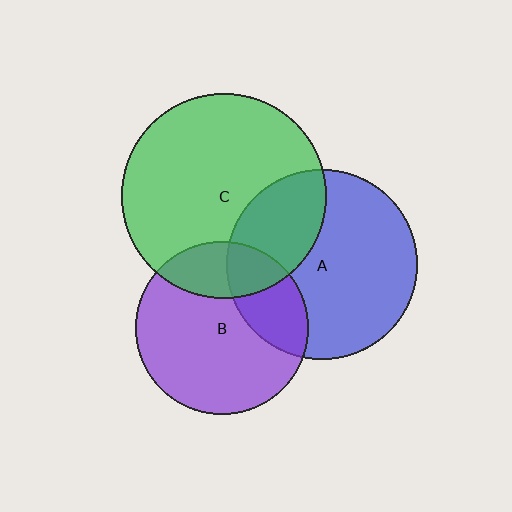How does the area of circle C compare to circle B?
Approximately 1.4 times.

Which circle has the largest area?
Circle C (green).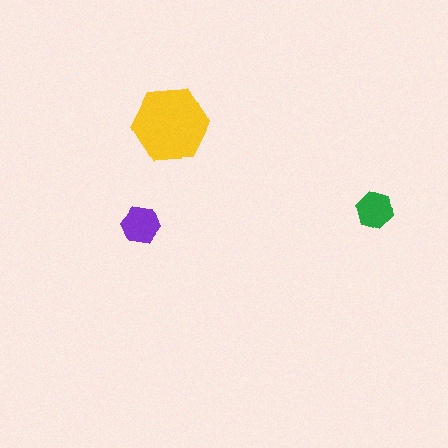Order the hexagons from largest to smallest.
the yellow one, the purple one, the green one.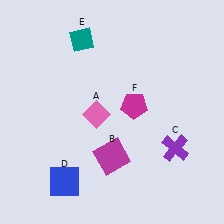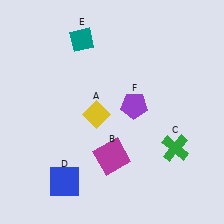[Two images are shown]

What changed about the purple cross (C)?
In Image 1, C is purple. In Image 2, it changed to green.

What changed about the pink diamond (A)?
In Image 1, A is pink. In Image 2, it changed to yellow.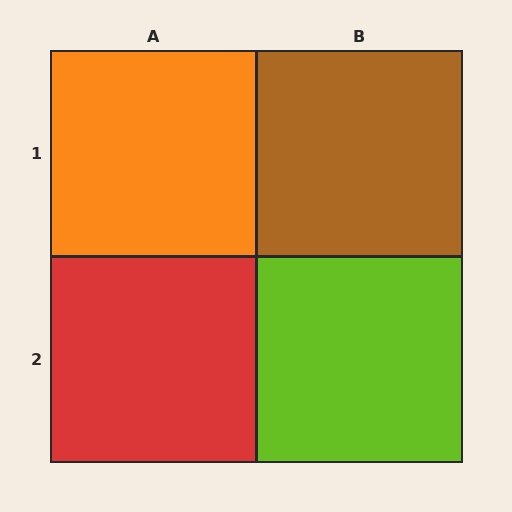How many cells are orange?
1 cell is orange.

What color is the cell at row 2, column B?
Lime.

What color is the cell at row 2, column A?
Red.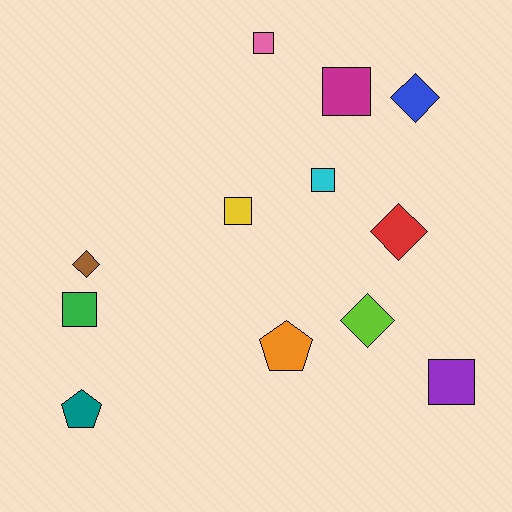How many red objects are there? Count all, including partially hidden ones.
There is 1 red object.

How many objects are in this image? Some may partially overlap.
There are 12 objects.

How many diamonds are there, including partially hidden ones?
There are 4 diamonds.